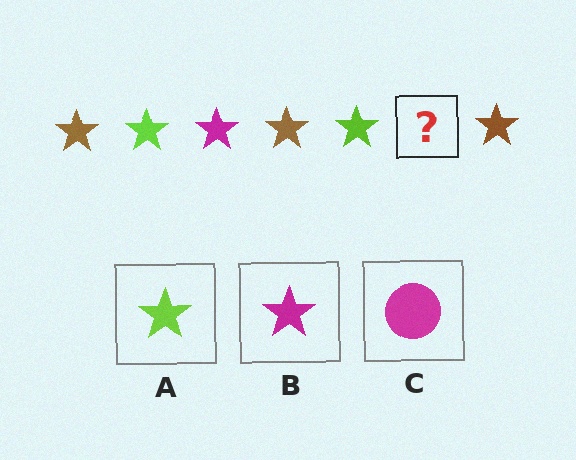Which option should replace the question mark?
Option B.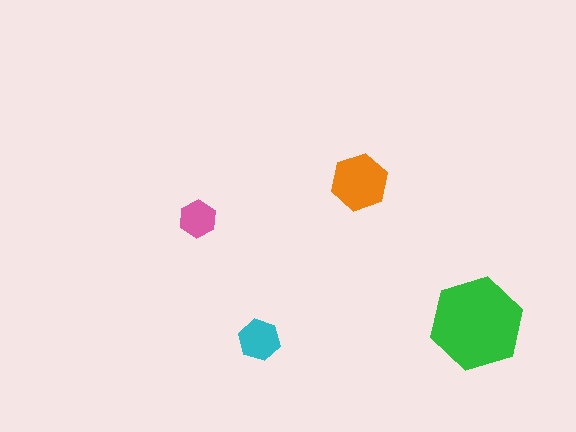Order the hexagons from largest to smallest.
the green one, the orange one, the cyan one, the pink one.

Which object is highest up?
The orange hexagon is topmost.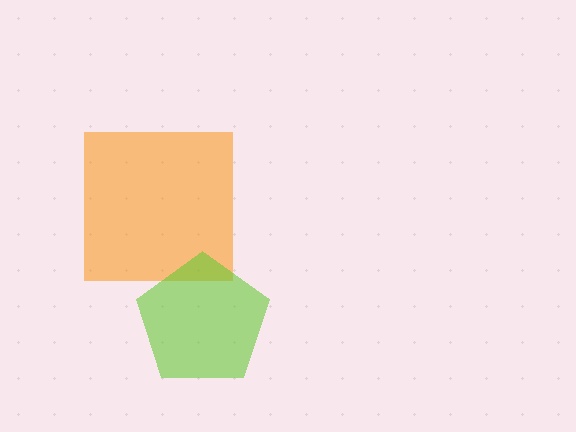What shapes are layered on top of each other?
The layered shapes are: an orange square, a lime pentagon.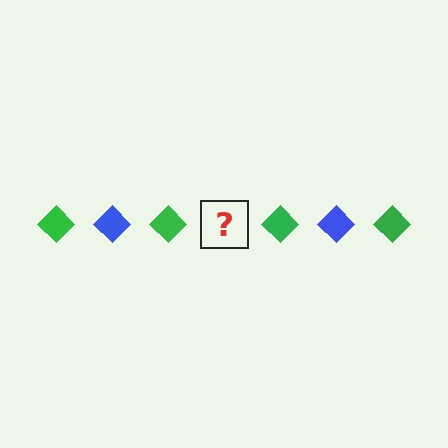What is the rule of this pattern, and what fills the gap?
The rule is that the pattern cycles through green, blue diamonds. The gap should be filled with a blue diamond.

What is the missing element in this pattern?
The missing element is a blue diamond.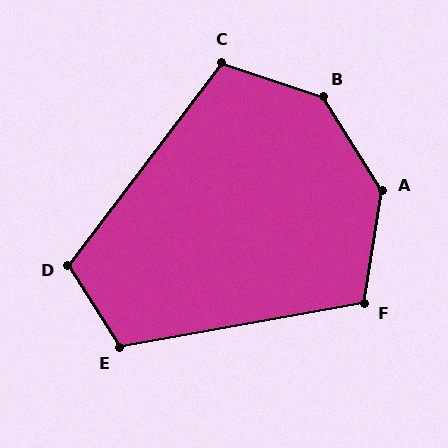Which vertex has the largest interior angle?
B, at approximately 141 degrees.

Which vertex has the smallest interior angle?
C, at approximately 109 degrees.